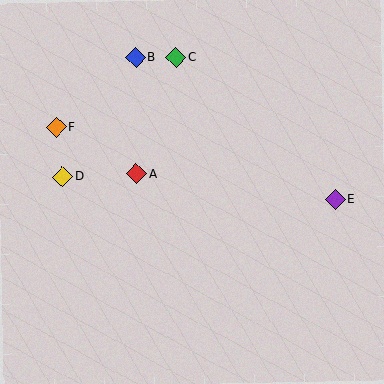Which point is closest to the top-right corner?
Point E is closest to the top-right corner.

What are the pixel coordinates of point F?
Point F is at (56, 127).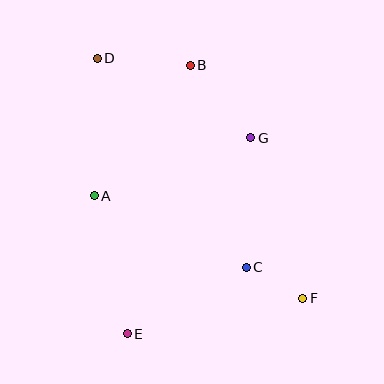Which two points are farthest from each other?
Points D and F are farthest from each other.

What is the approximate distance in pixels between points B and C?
The distance between B and C is approximately 210 pixels.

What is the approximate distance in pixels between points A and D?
The distance between A and D is approximately 138 pixels.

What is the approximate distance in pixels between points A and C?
The distance between A and C is approximately 168 pixels.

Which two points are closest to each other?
Points C and F are closest to each other.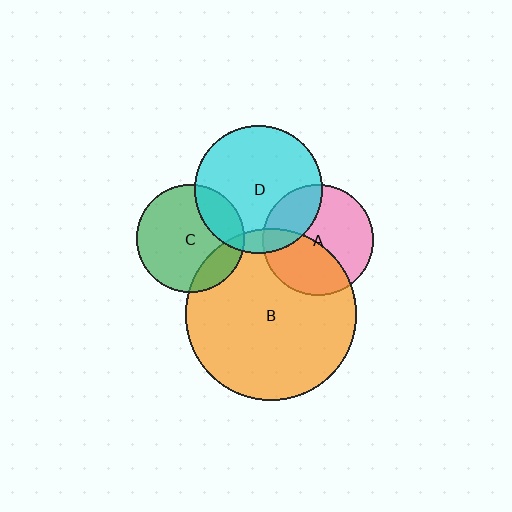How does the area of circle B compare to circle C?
Approximately 2.5 times.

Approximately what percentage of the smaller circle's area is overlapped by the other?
Approximately 25%.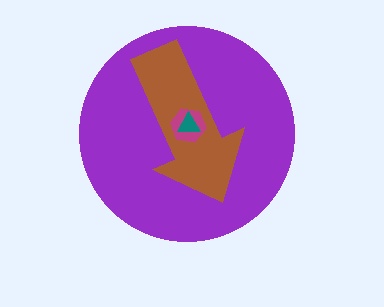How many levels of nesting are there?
4.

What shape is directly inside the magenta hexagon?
The teal triangle.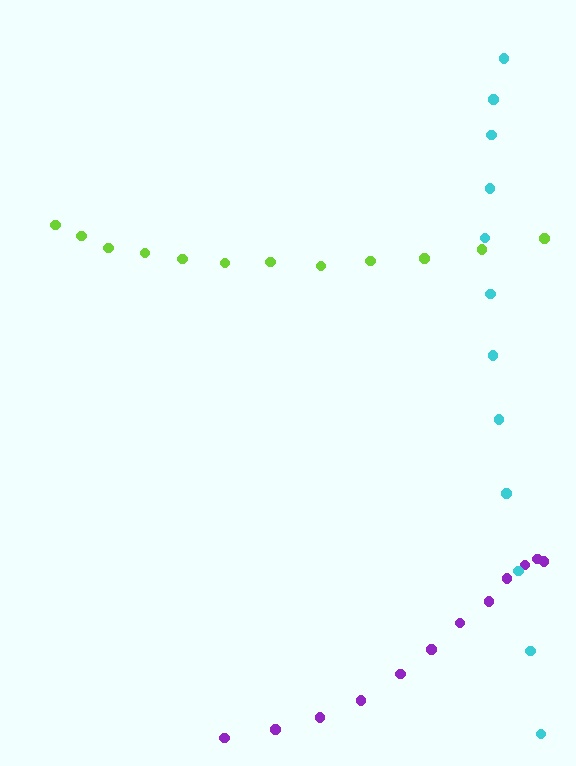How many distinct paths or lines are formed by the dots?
There are 3 distinct paths.